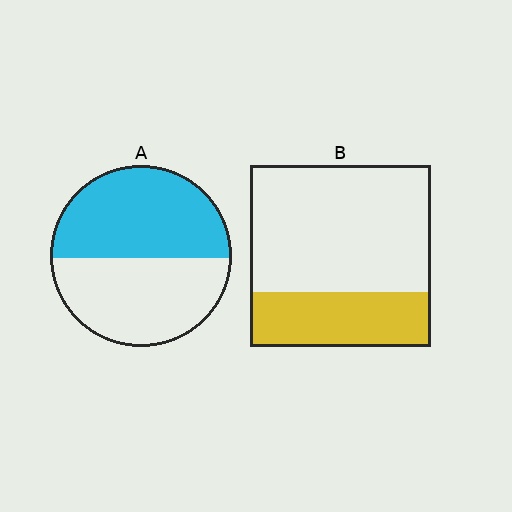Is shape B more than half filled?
No.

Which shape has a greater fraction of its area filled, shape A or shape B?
Shape A.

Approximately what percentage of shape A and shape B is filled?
A is approximately 50% and B is approximately 30%.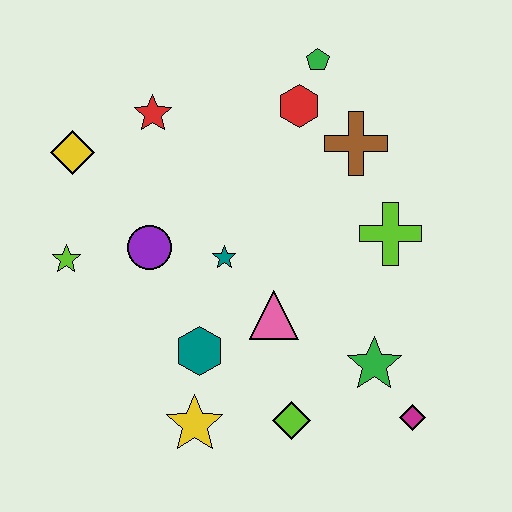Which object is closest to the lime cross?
The brown cross is closest to the lime cross.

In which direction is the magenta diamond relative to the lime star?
The magenta diamond is to the right of the lime star.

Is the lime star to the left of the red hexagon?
Yes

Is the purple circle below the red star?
Yes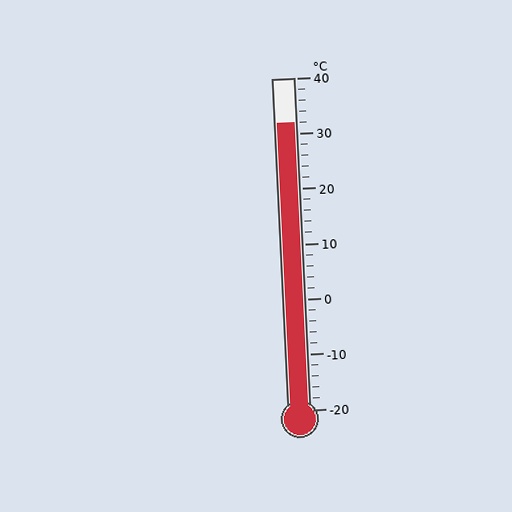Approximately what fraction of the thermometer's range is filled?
The thermometer is filled to approximately 85% of its range.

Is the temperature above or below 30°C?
The temperature is above 30°C.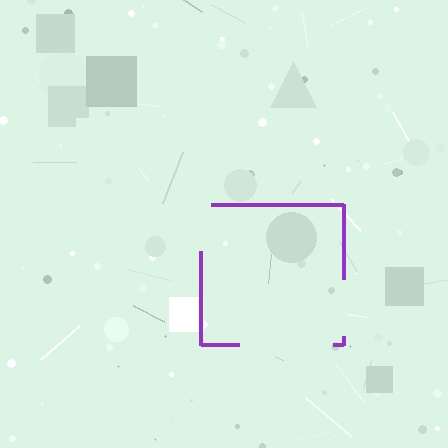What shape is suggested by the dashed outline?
The dashed outline suggests a square.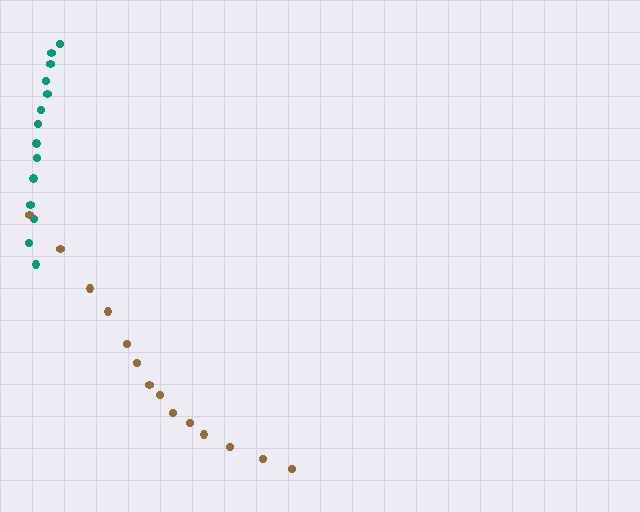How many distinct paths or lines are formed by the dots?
There are 2 distinct paths.